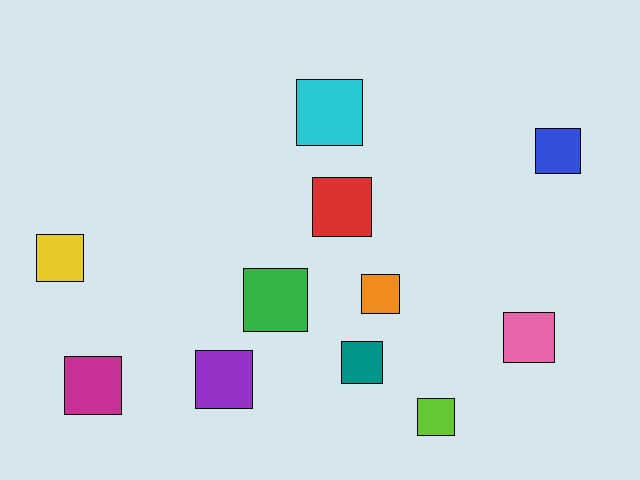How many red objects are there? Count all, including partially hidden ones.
There is 1 red object.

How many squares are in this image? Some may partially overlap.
There are 11 squares.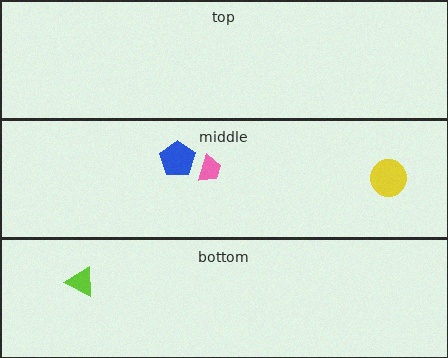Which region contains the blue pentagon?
The middle region.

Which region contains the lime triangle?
The bottom region.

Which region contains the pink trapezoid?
The middle region.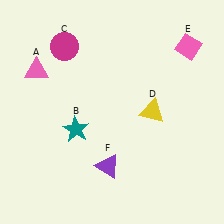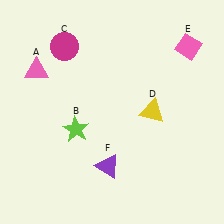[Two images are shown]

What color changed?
The star (B) changed from teal in Image 1 to lime in Image 2.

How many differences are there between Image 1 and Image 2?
There is 1 difference between the two images.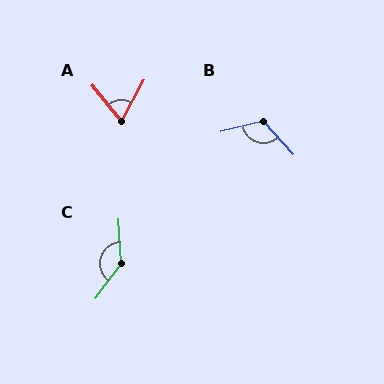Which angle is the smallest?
A, at approximately 68 degrees.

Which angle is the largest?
C, at approximately 141 degrees.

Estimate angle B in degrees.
Approximately 118 degrees.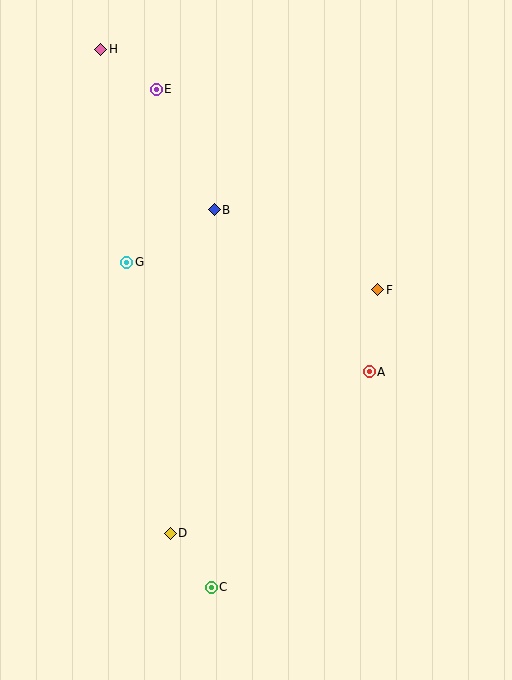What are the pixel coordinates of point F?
Point F is at (378, 290).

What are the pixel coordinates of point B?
Point B is at (214, 210).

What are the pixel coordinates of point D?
Point D is at (170, 533).